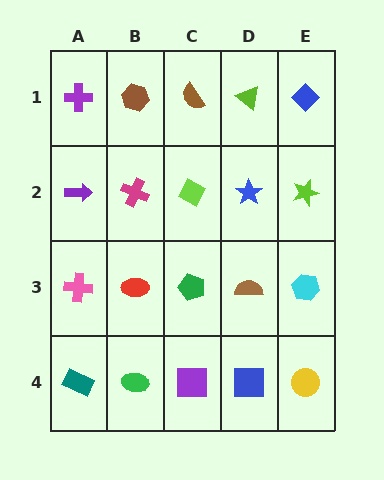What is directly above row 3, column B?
A magenta cross.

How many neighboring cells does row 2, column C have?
4.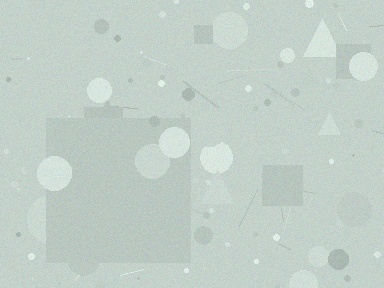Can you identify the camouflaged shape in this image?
The camouflaged shape is a square.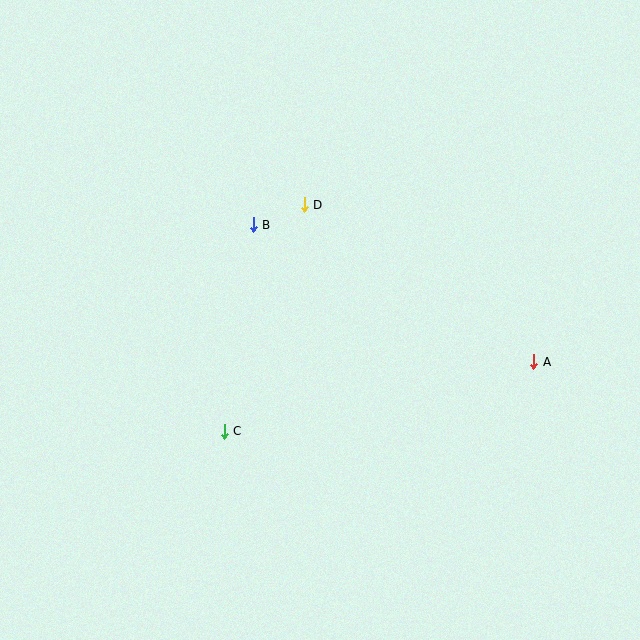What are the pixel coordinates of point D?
Point D is at (304, 205).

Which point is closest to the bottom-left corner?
Point C is closest to the bottom-left corner.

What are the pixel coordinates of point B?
Point B is at (253, 225).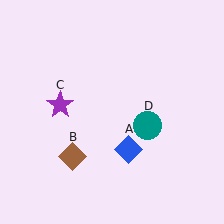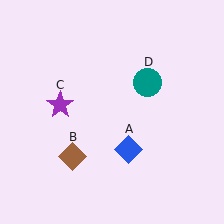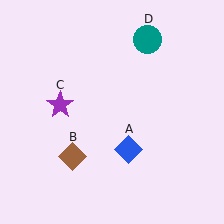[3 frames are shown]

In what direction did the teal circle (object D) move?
The teal circle (object D) moved up.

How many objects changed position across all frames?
1 object changed position: teal circle (object D).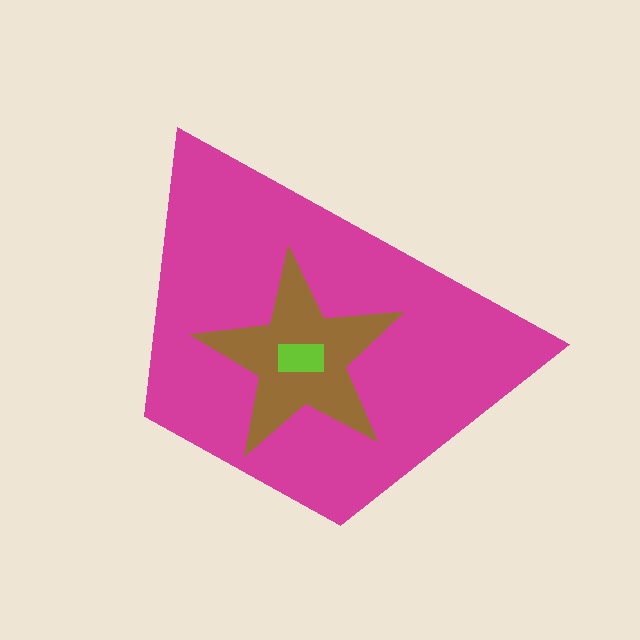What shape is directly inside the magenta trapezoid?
The brown star.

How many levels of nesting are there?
3.